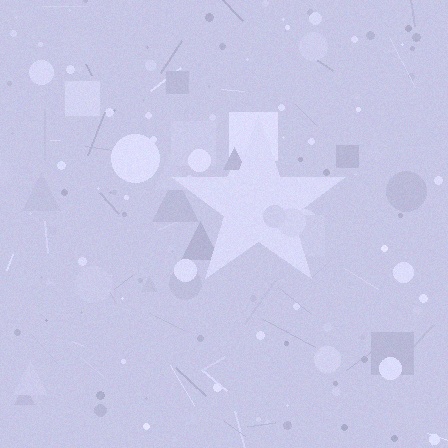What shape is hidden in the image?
A star is hidden in the image.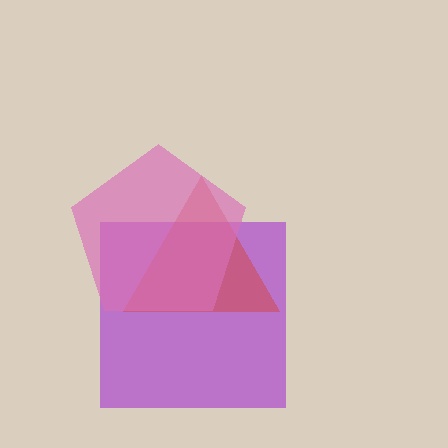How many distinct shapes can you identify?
There are 3 distinct shapes: a purple square, a red triangle, a pink pentagon.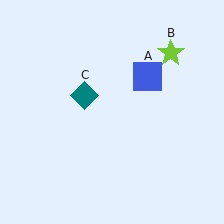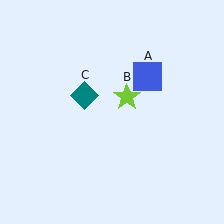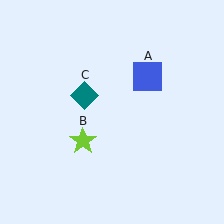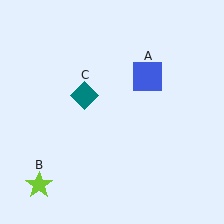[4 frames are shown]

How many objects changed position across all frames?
1 object changed position: lime star (object B).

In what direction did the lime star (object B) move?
The lime star (object B) moved down and to the left.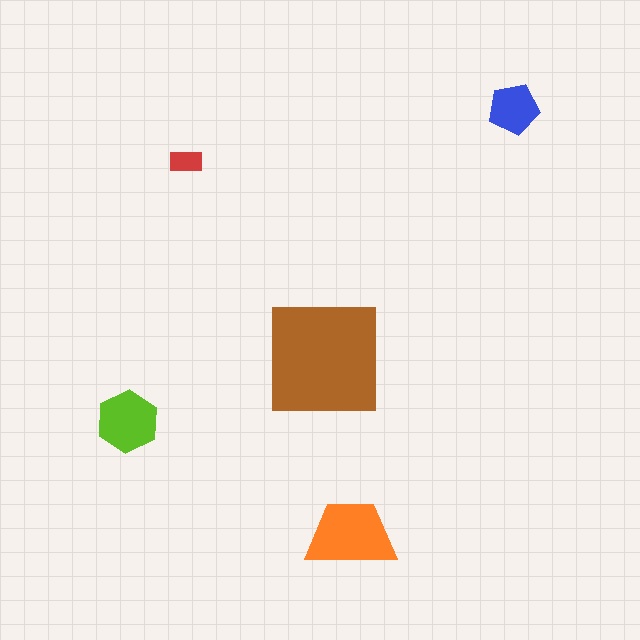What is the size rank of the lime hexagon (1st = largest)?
3rd.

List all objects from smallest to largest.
The red rectangle, the blue pentagon, the lime hexagon, the orange trapezoid, the brown square.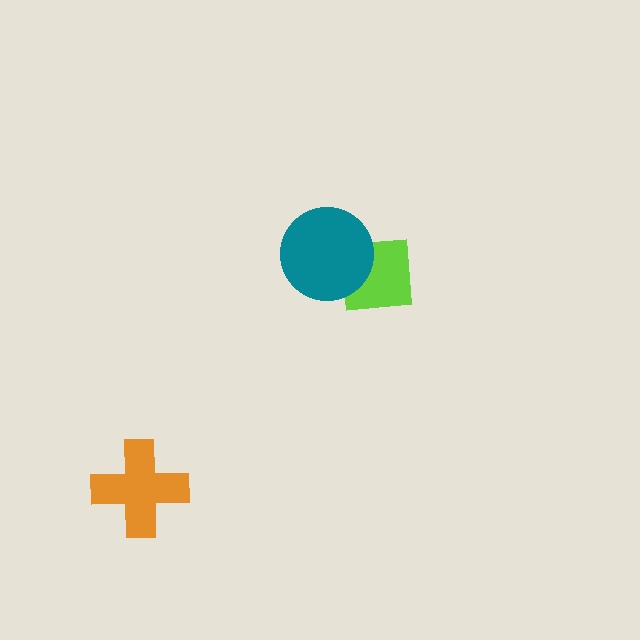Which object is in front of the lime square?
The teal circle is in front of the lime square.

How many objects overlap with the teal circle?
1 object overlaps with the teal circle.